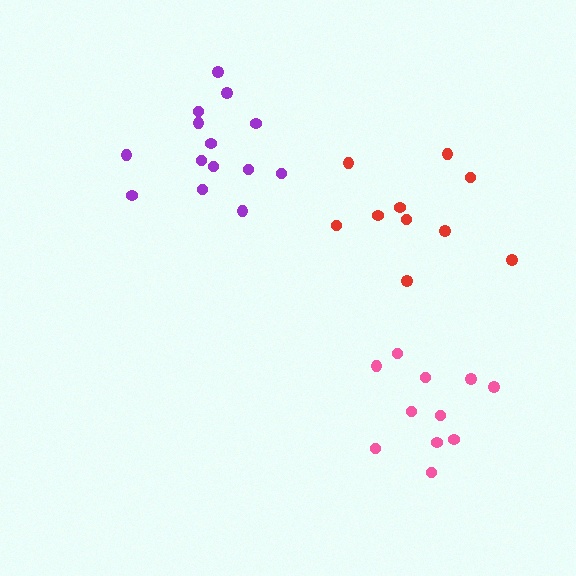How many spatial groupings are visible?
There are 3 spatial groupings.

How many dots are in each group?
Group 1: 11 dots, Group 2: 14 dots, Group 3: 10 dots (35 total).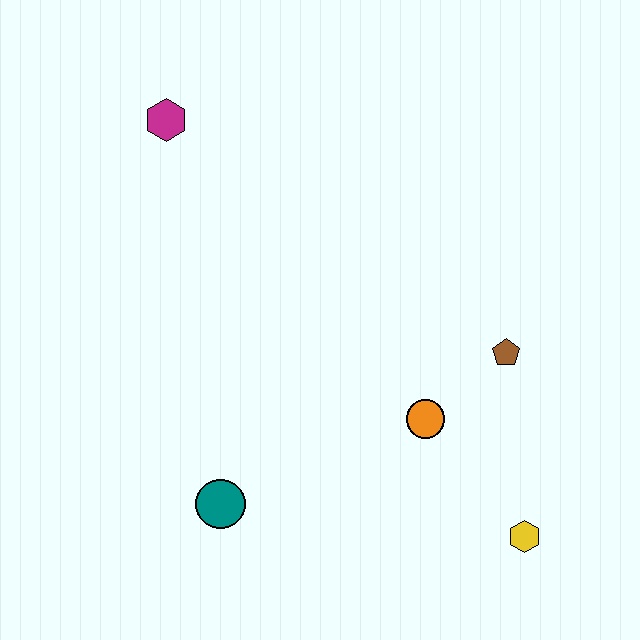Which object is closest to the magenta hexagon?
The teal circle is closest to the magenta hexagon.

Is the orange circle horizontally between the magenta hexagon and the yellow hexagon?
Yes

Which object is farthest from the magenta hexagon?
The yellow hexagon is farthest from the magenta hexagon.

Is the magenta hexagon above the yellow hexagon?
Yes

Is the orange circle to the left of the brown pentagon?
Yes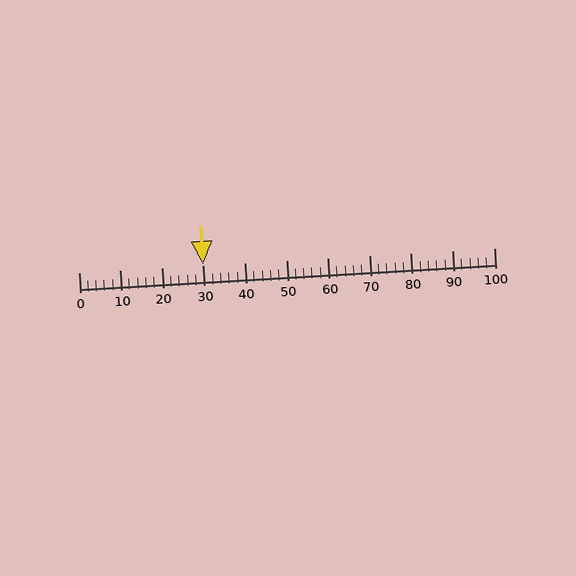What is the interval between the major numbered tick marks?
The major tick marks are spaced 10 units apart.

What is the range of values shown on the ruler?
The ruler shows values from 0 to 100.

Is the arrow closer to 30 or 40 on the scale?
The arrow is closer to 30.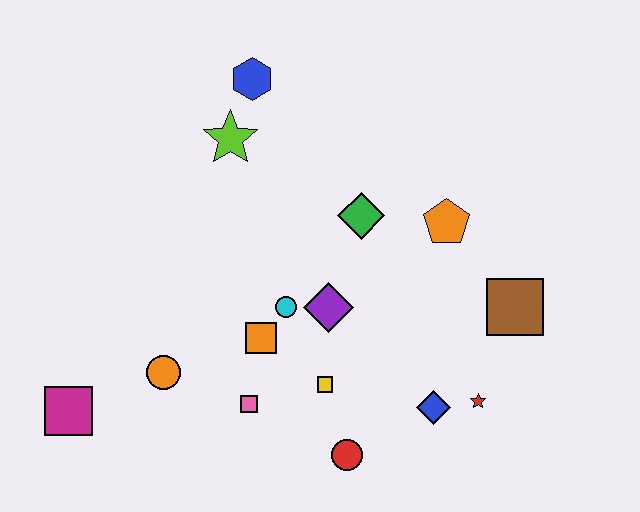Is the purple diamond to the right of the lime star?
Yes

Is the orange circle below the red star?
No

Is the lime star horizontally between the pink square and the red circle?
No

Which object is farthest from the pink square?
The blue hexagon is farthest from the pink square.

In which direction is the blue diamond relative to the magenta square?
The blue diamond is to the right of the magenta square.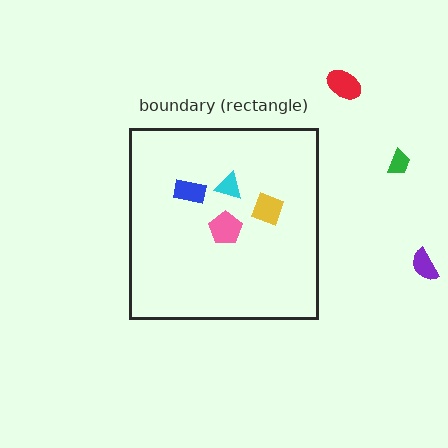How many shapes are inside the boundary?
4 inside, 3 outside.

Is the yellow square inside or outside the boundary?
Inside.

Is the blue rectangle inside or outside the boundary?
Inside.